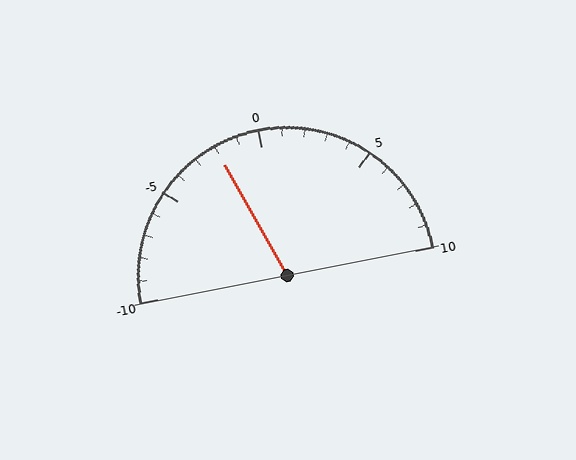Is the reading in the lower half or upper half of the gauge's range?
The reading is in the lower half of the range (-10 to 10).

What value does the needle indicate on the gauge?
The needle indicates approximately -2.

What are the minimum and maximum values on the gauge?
The gauge ranges from -10 to 10.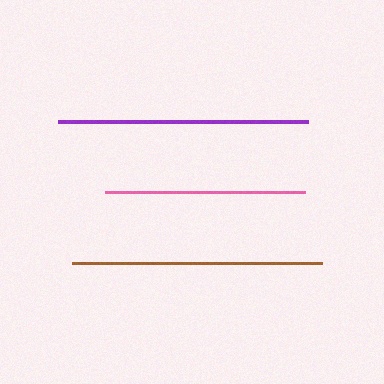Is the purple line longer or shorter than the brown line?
The purple line is longer than the brown line.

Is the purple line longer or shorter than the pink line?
The purple line is longer than the pink line.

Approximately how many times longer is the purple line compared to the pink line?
The purple line is approximately 1.2 times the length of the pink line.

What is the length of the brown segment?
The brown segment is approximately 250 pixels long.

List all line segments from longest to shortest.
From longest to shortest: purple, brown, pink.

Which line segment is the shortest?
The pink line is the shortest at approximately 200 pixels.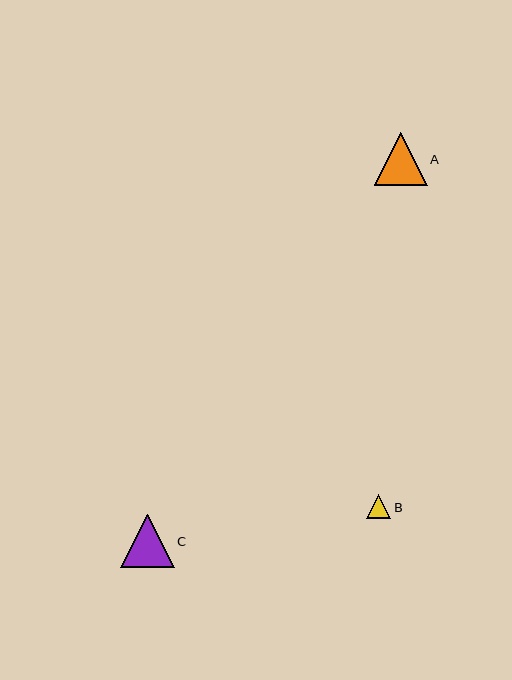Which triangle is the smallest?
Triangle B is the smallest with a size of approximately 24 pixels.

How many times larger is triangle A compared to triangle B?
Triangle A is approximately 2.2 times the size of triangle B.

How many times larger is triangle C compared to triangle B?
Triangle C is approximately 2.2 times the size of triangle B.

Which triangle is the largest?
Triangle C is the largest with a size of approximately 53 pixels.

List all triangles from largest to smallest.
From largest to smallest: C, A, B.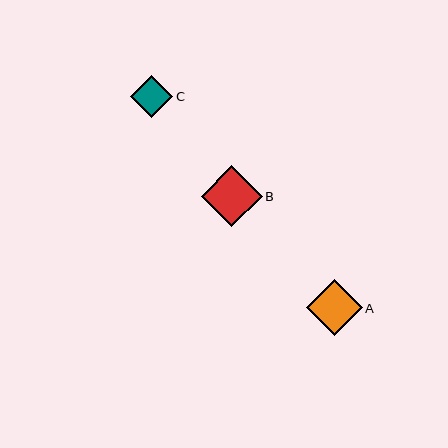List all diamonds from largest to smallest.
From largest to smallest: B, A, C.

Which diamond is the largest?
Diamond B is the largest with a size of approximately 61 pixels.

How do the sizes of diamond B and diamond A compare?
Diamond B and diamond A are approximately the same size.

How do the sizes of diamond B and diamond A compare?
Diamond B and diamond A are approximately the same size.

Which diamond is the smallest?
Diamond C is the smallest with a size of approximately 42 pixels.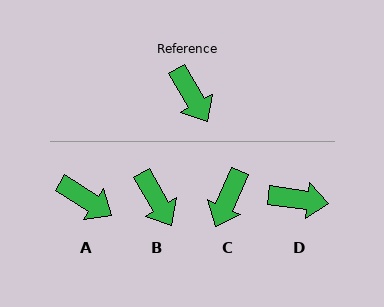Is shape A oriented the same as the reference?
No, it is off by about 27 degrees.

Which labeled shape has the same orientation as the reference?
B.